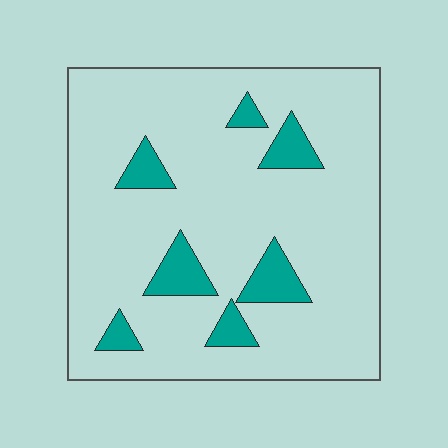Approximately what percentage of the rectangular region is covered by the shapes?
Approximately 15%.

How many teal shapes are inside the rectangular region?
7.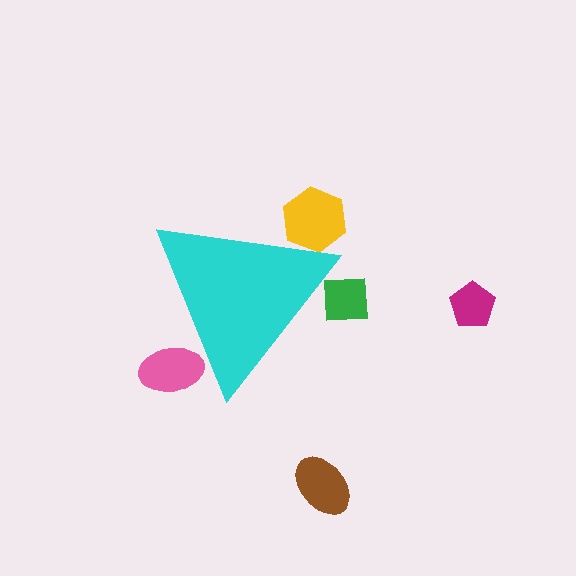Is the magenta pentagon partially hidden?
No, the magenta pentagon is fully visible.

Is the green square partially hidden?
Yes, the green square is partially hidden behind the cyan triangle.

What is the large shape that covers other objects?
A cyan triangle.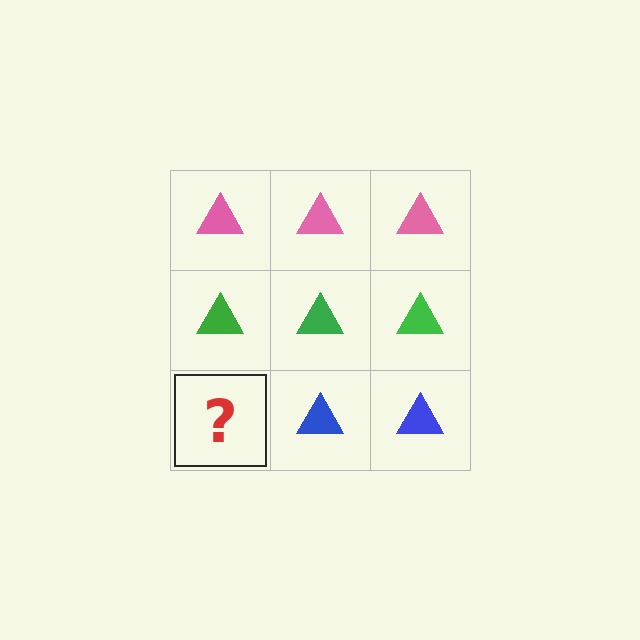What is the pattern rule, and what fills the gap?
The rule is that each row has a consistent color. The gap should be filled with a blue triangle.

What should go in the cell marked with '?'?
The missing cell should contain a blue triangle.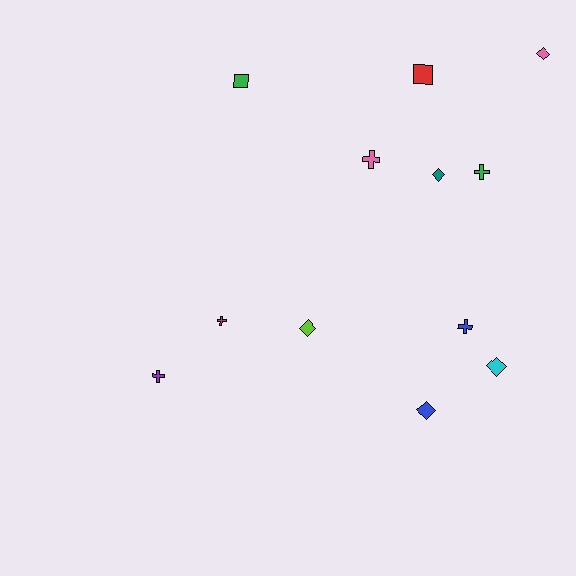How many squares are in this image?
There are 2 squares.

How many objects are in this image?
There are 12 objects.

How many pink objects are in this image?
There are 2 pink objects.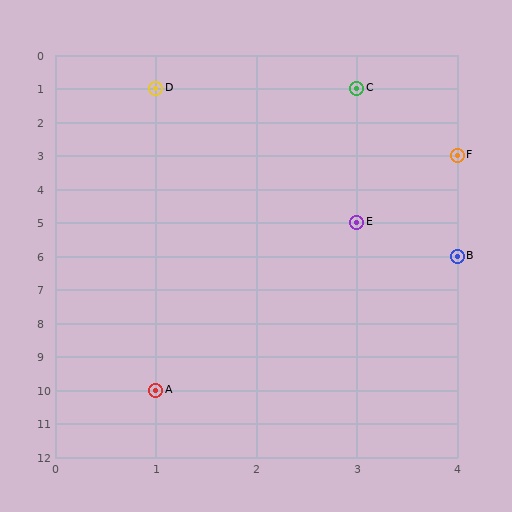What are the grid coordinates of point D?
Point D is at grid coordinates (1, 1).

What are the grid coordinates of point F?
Point F is at grid coordinates (4, 3).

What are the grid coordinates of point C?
Point C is at grid coordinates (3, 1).